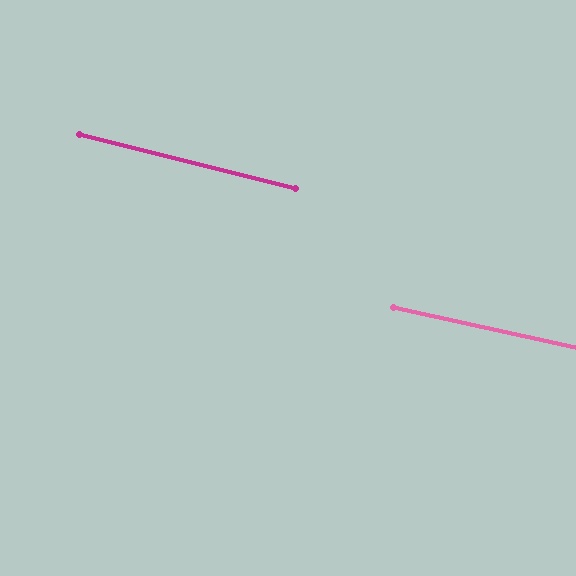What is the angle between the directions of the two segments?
Approximately 2 degrees.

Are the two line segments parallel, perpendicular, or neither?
Parallel — their directions differ by only 1.7°.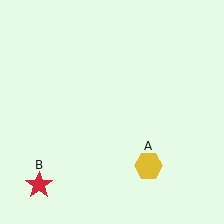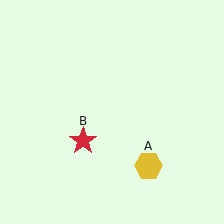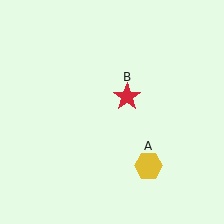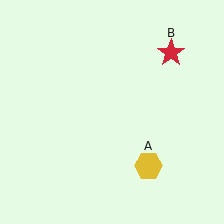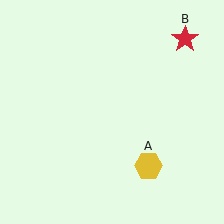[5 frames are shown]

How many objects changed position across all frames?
1 object changed position: red star (object B).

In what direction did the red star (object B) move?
The red star (object B) moved up and to the right.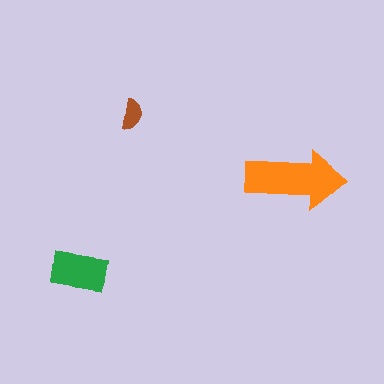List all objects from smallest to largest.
The brown semicircle, the green rectangle, the orange arrow.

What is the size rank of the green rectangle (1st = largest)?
2nd.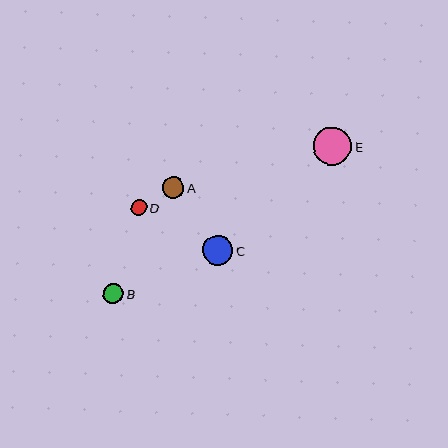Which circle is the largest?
Circle E is the largest with a size of approximately 38 pixels.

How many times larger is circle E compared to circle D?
Circle E is approximately 2.3 times the size of circle D.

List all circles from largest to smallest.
From largest to smallest: E, C, A, B, D.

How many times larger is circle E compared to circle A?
Circle E is approximately 1.8 times the size of circle A.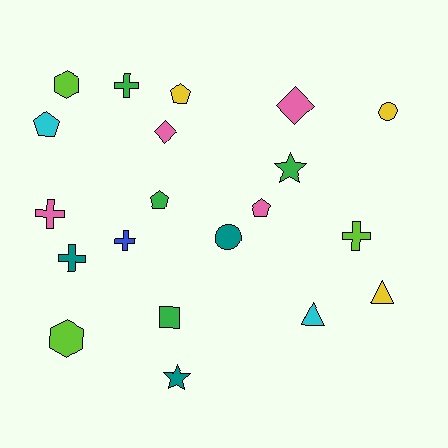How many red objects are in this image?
There are no red objects.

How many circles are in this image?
There are 2 circles.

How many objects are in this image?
There are 20 objects.